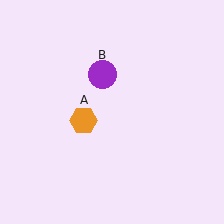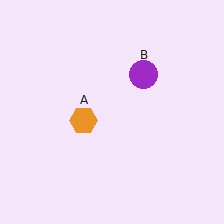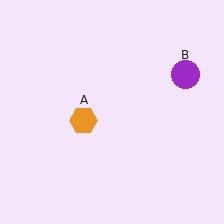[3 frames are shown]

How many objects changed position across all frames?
1 object changed position: purple circle (object B).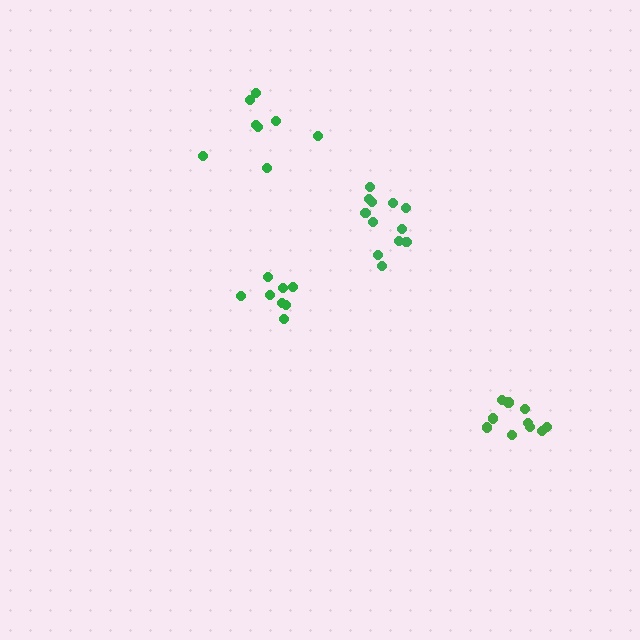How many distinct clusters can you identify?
There are 4 distinct clusters.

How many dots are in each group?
Group 1: 12 dots, Group 2: 8 dots, Group 3: 8 dots, Group 4: 10 dots (38 total).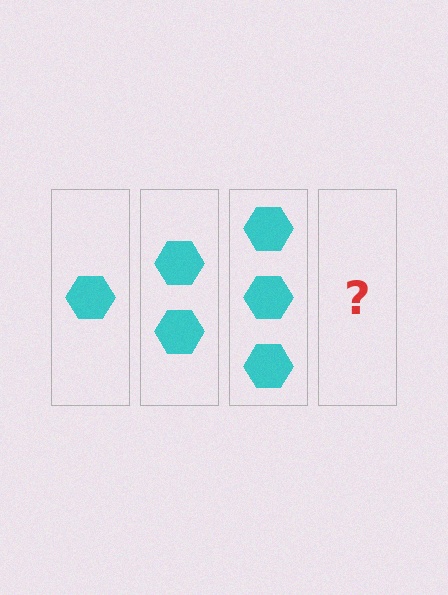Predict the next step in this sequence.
The next step is 4 hexagons.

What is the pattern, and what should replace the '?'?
The pattern is that each step adds one more hexagon. The '?' should be 4 hexagons.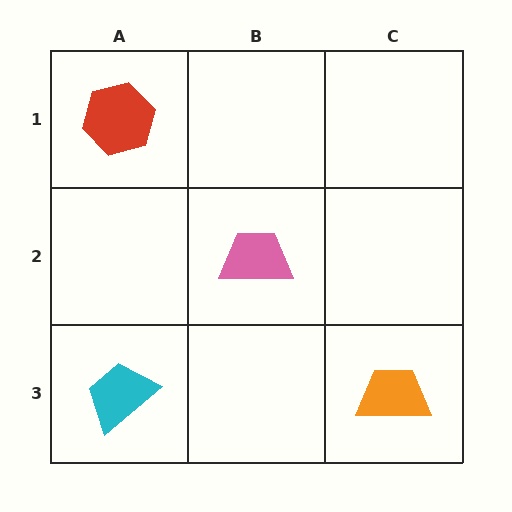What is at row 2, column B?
A pink trapezoid.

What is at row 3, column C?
An orange trapezoid.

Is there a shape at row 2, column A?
No, that cell is empty.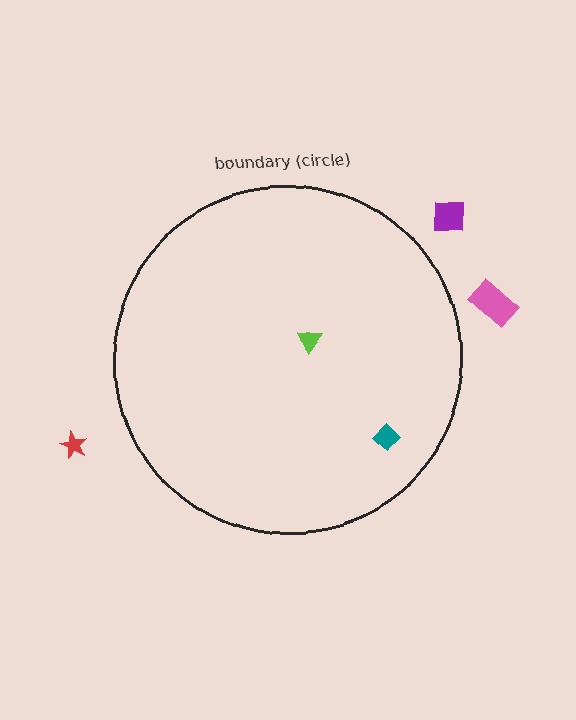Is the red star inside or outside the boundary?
Outside.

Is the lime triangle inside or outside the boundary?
Inside.